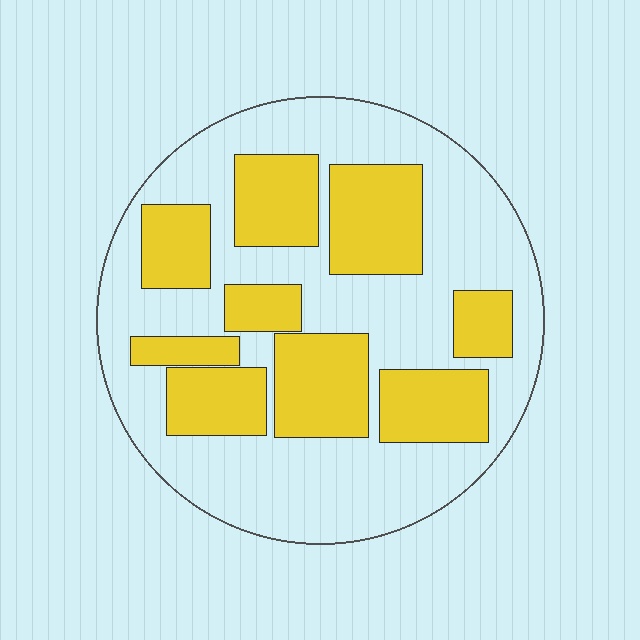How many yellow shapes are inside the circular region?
9.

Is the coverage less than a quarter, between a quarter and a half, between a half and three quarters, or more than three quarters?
Between a quarter and a half.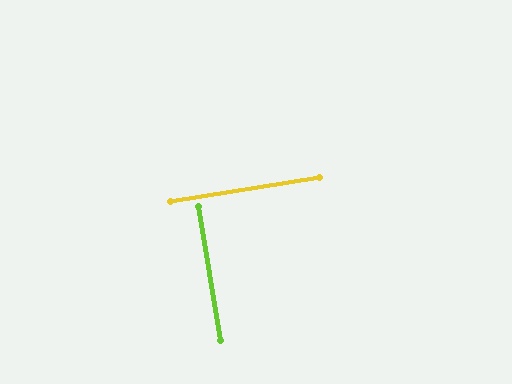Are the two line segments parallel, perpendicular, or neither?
Perpendicular — they meet at approximately 90°.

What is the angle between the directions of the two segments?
Approximately 90 degrees.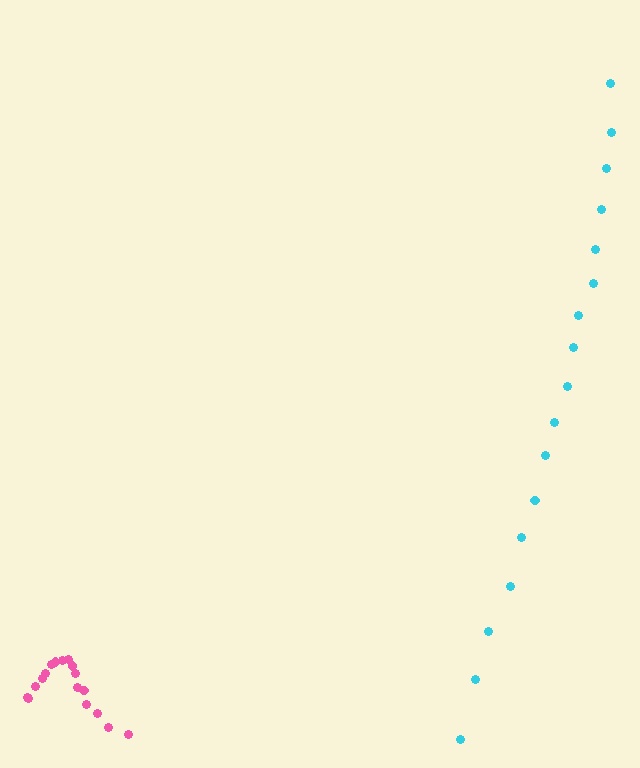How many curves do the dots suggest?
There are 2 distinct paths.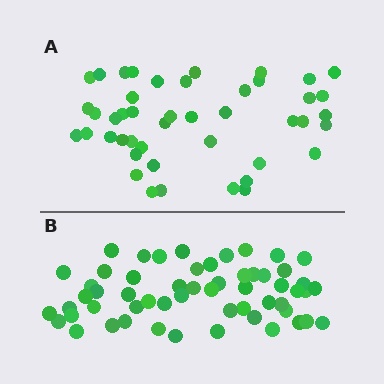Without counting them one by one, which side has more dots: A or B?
Region B (the bottom region) has more dots.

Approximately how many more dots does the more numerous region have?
Region B has roughly 12 or so more dots than region A.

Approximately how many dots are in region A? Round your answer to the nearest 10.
About 40 dots. (The exact count is 45, which rounds to 40.)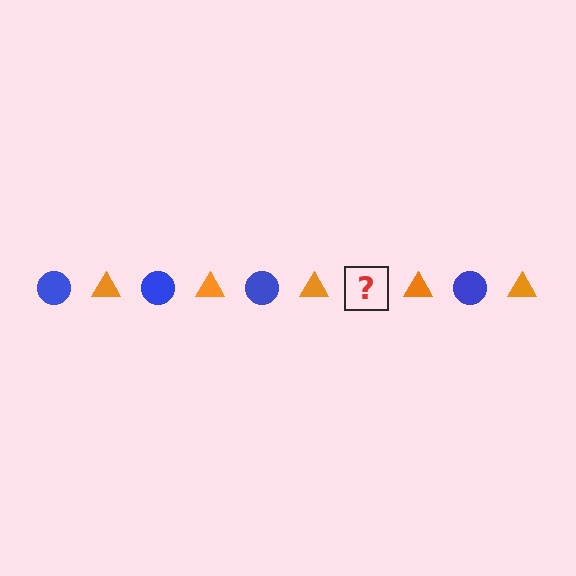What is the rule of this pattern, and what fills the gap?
The rule is that the pattern alternates between blue circle and orange triangle. The gap should be filled with a blue circle.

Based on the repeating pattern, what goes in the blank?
The blank should be a blue circle.